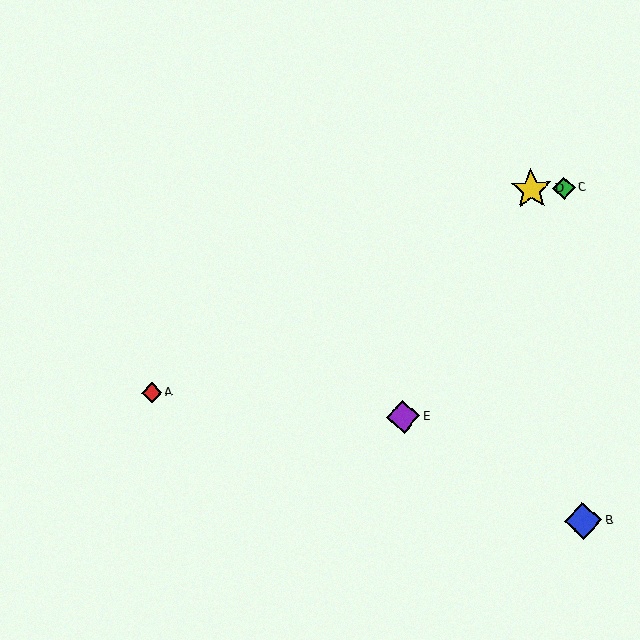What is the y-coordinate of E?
Object E is at y≈417.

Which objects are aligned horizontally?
Objects C, D are aligned horizontally.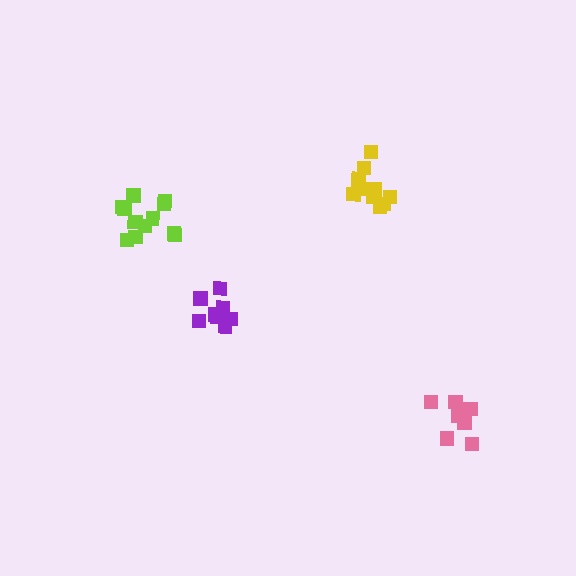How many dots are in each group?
Group 1: 8 dots, Group 2: 12 dots, Group 3: 8 dots, Group 4: 12 dots (40 total).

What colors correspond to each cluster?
The clusters are colored: purple, yellow, pink, lime.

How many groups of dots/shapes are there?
There are 4 groups.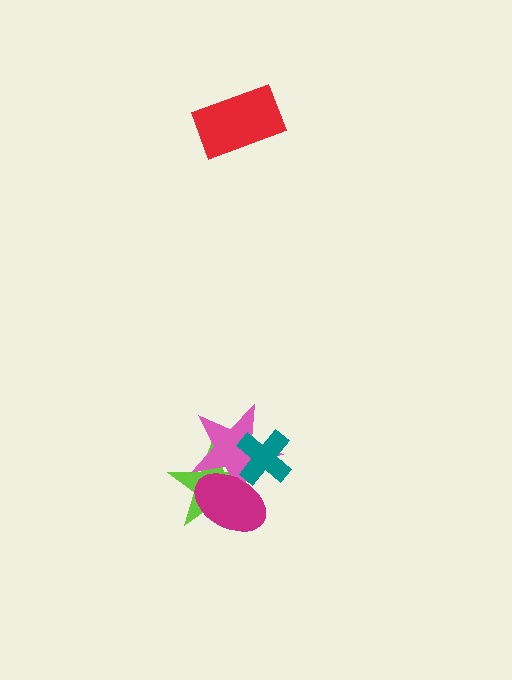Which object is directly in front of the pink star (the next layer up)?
The magenta ellipse is directly in front of the pink star.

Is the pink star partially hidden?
Yes, it is partially covered by another shape.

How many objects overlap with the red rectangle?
0 objects overlap with the red rectangle.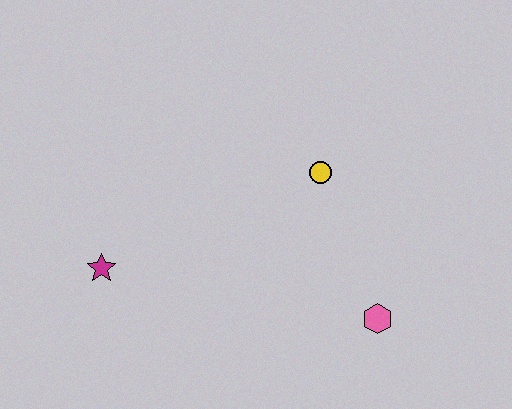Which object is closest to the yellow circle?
The pink hexagon is closest to the yellow circle.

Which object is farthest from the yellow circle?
The magenta star is farthest from the yellow circle.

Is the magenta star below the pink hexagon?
No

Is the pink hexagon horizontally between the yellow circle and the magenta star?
No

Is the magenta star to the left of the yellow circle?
Yes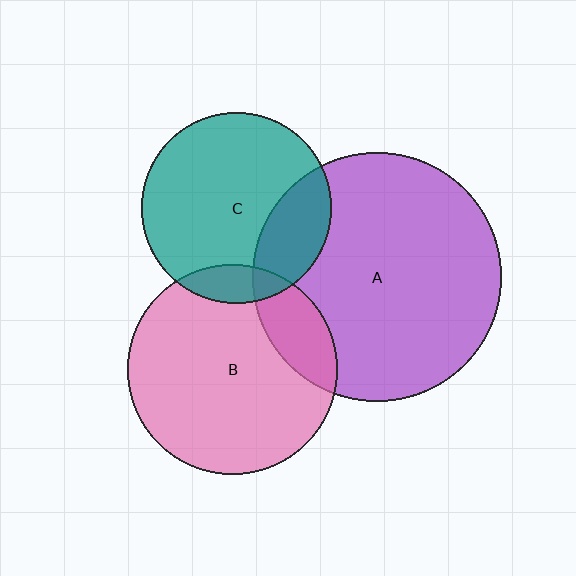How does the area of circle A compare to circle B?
Approximately 1.4 times.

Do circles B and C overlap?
Yes.